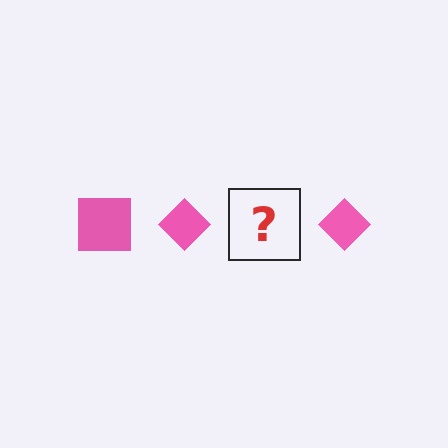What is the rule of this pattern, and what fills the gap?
The rule is that the pattern cycles through square, diamond shapes in pink. The gap should be filled with a pink square.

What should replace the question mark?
The question mark should be replaced with a pink square.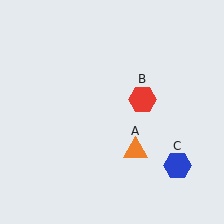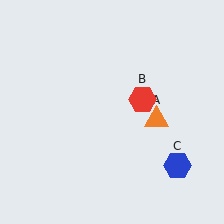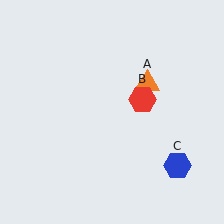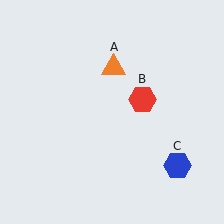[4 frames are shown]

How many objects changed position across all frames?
1 object changed position: orange triangle (object A).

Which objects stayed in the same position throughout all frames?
Red hexagon (object B) and blue hexagon (object C) remained stationary.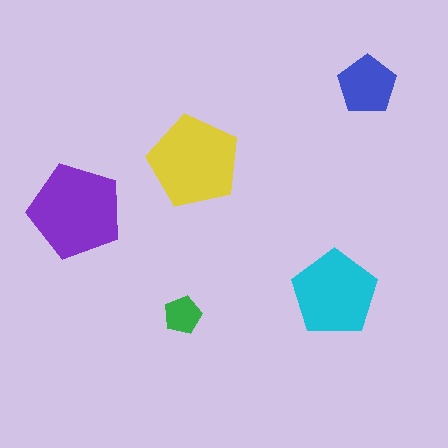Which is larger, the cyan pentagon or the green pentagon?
The cyan one.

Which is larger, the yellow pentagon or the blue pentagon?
The yellow one.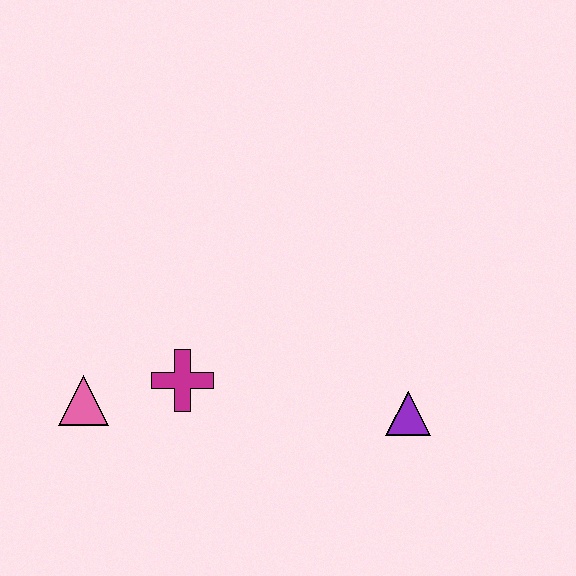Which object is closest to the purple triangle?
The magenta cross is closest to the purple triangle.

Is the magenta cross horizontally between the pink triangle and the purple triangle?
Yes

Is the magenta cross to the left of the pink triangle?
No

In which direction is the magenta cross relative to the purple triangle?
The magenta cross is to the left of the purple triangle.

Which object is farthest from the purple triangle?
The pink triangle is farthest from the purple triangle.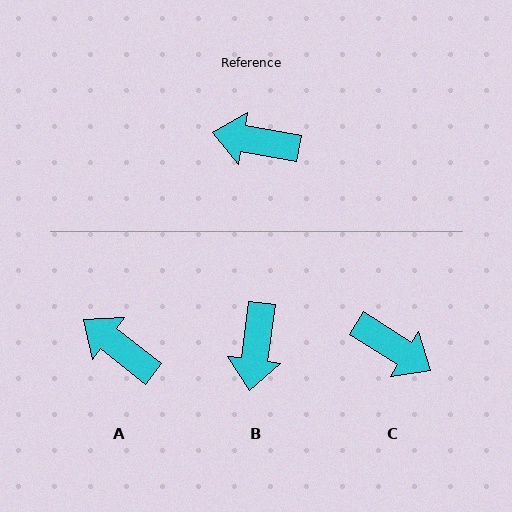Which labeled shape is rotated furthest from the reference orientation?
C, about 158 degrees away.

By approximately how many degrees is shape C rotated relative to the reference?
Approximately 158 degrees counter-clockwise.